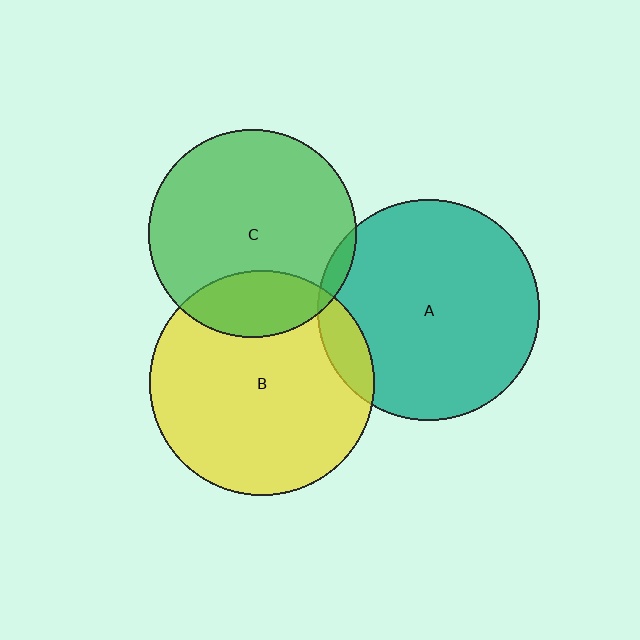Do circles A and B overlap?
Yes.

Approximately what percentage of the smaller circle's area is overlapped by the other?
Approximately 10%.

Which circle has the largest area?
Circle B (yellow).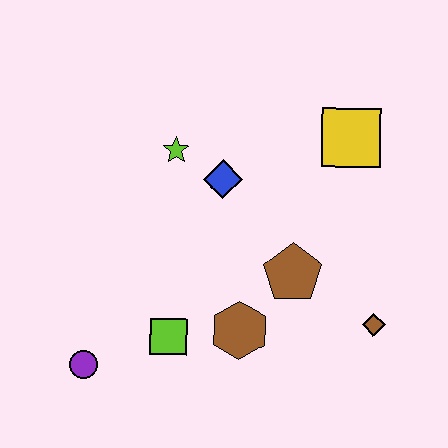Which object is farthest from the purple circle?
The yellow square is farthest from the purple circle.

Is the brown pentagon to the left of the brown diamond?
Yes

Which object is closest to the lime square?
The brown hexagon is closest to the lime square.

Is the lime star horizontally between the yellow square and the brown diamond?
No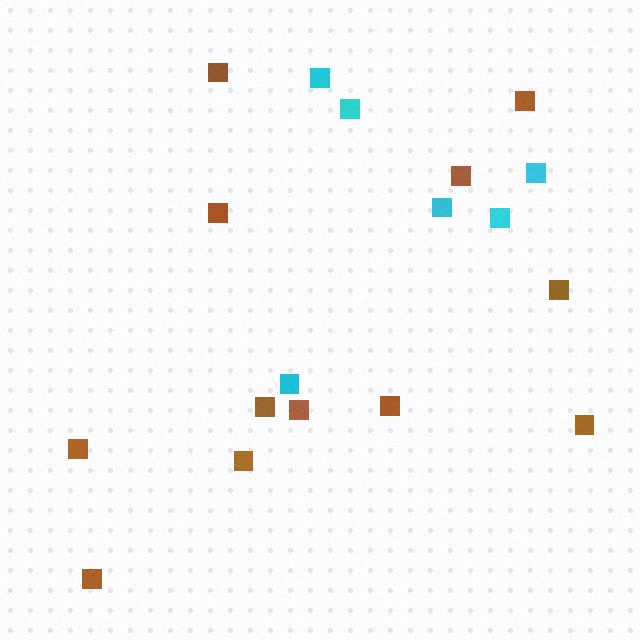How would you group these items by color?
There are 2 groups: one group of cyan squares (6) and one group of brown squares (12).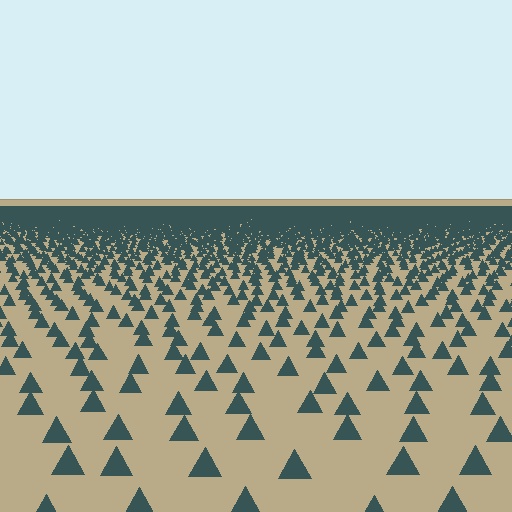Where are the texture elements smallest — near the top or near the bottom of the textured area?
Near the top.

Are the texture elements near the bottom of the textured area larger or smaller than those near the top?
Larger. Near the bottom, elements are closer to the viewer and appear at a bigger on-screen size.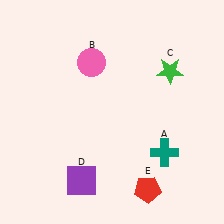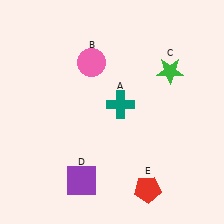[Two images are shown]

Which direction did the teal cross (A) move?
The teal cross (A) moved up.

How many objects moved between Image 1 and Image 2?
1 object moved between the two images.